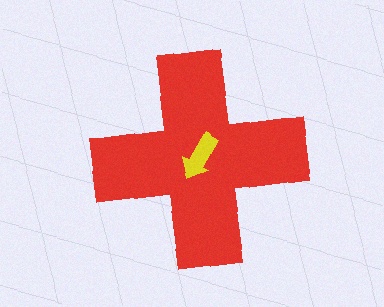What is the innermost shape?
The yellow arrow.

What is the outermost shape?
The red cross.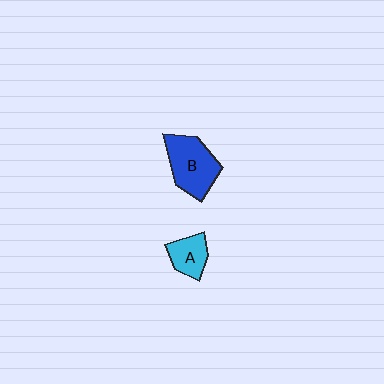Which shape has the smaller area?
Shape A (cyan).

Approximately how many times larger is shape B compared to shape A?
Approximately 1.8 times.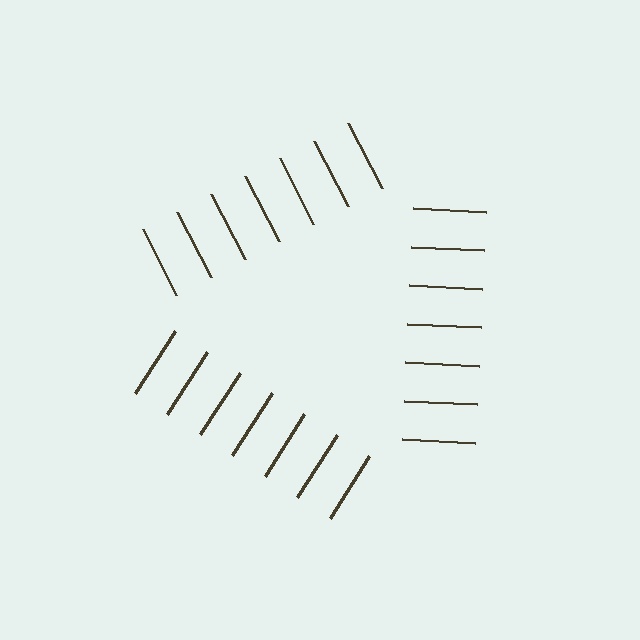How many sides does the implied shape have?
3 sides — the line-ends trace a triangle.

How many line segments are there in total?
21 — 7 along each of the 3 edges.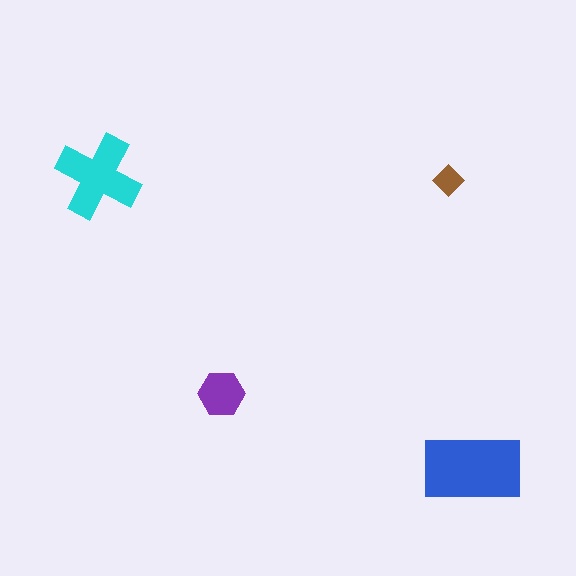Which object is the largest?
The blue rectangle.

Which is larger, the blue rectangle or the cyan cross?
The blue rectangle.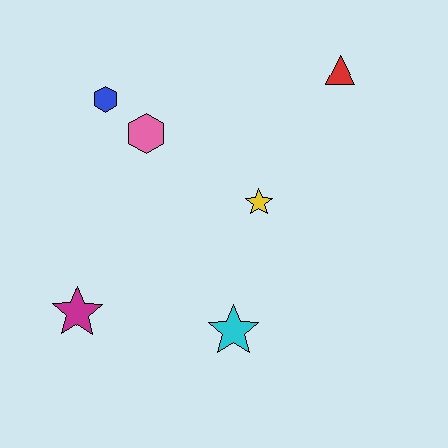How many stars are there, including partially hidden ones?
There are 3 stars.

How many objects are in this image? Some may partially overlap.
There are 6 objects.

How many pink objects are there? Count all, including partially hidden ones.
There is 1 pink object.